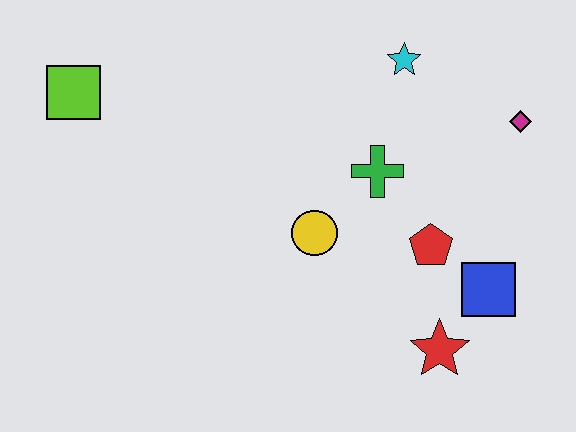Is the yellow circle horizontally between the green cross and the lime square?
Yes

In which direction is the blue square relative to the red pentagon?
The blue square is to the right of the red pentagon.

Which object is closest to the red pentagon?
The blue square is closest to the red pentagon.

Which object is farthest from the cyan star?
The lime square is farthest from the cyan star.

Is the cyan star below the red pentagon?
No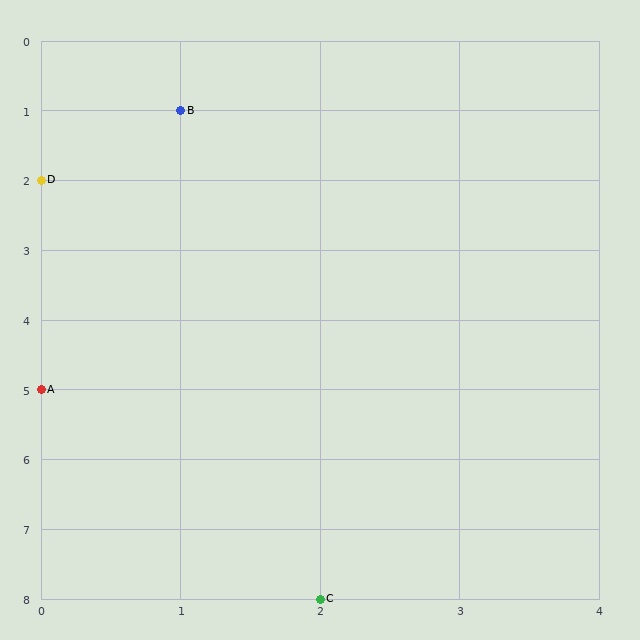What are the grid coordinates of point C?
Point C is at grid coordinates (2, 8).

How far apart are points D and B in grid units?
Points D and B are 1 column and 1 row apart (about 1.4 grid units diagonally).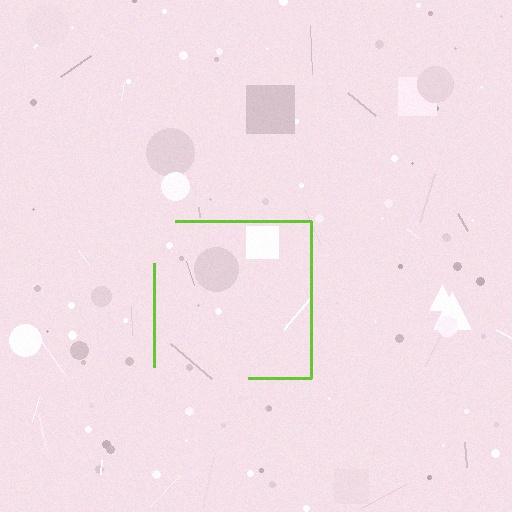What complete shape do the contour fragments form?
The contour fragments form a square.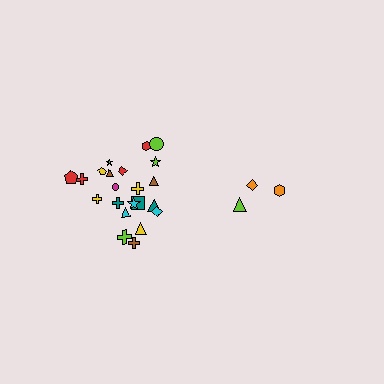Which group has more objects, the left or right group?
The left group.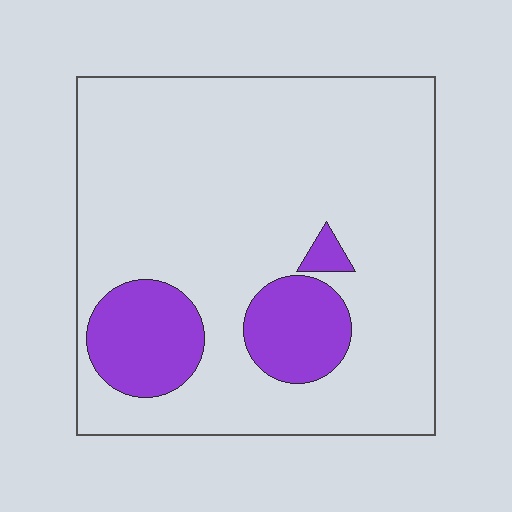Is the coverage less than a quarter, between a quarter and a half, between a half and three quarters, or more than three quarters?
Less than a quarter.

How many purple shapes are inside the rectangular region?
3.